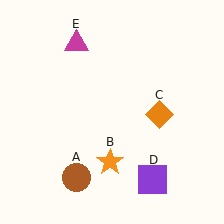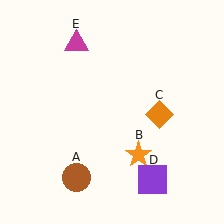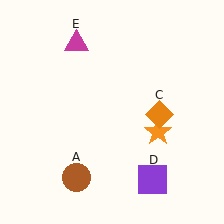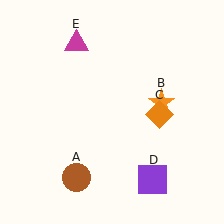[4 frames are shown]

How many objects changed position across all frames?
1 object changed position: orange star (object B).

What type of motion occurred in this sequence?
The orange star (object B) rotated counterclockwise around the center of the scene.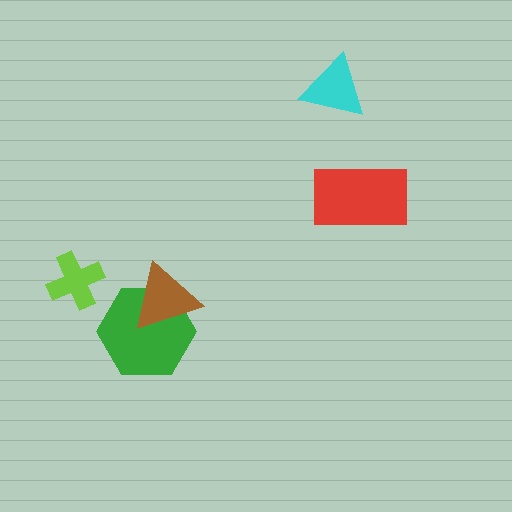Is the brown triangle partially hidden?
No, no other shape covers it.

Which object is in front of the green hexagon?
The brown triangle is in front of the green hexagon.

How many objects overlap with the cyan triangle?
0 objects overlap with the cyan triangle.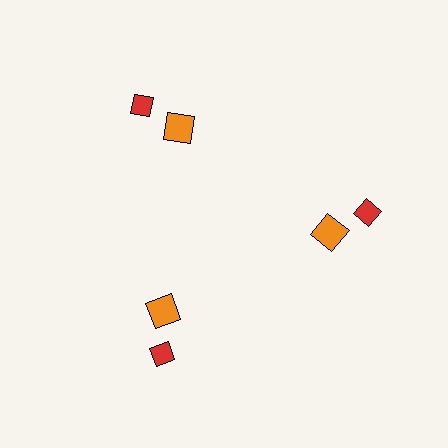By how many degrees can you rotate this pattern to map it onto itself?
The pattern maps onto itself every 120 degrees of rotation.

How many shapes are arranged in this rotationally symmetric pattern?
There are 6 shapes, arranged in 3 groups of 2.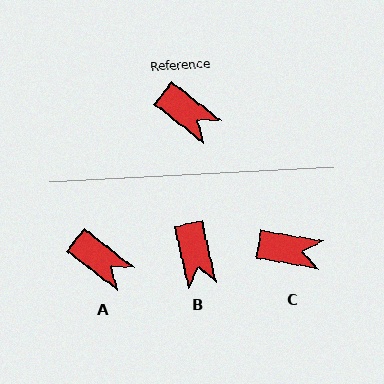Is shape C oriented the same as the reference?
No, it is off by about 28 degrees.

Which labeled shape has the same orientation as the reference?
A.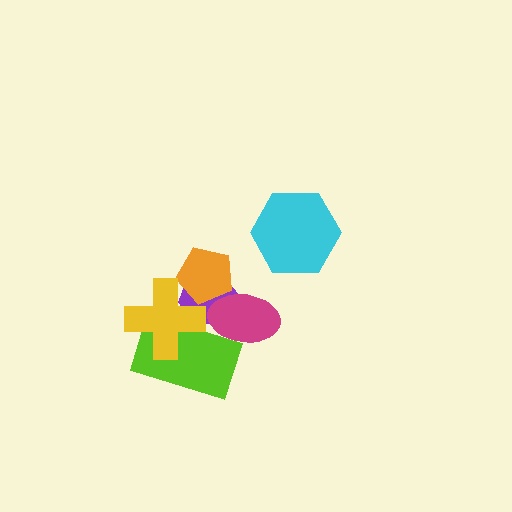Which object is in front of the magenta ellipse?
The lime rectangle is in front of the magenta ellipse.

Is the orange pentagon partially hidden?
Yes, it is partially covered by another shape.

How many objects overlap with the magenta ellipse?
3 objects overlap with the magenta ellipse.